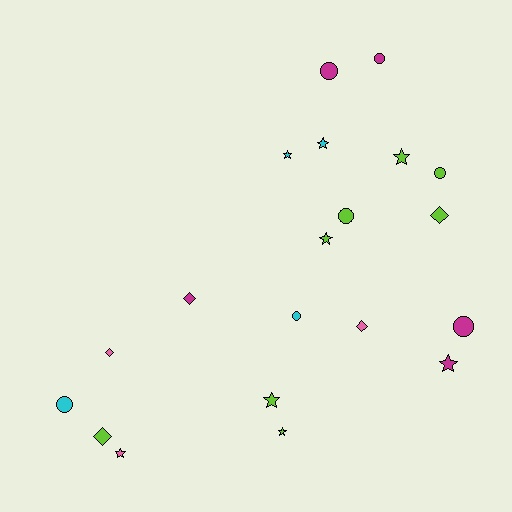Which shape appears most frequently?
Star, with 8 objects.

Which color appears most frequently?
Lime, with 8 objects.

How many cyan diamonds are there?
There are no cyan diamonds.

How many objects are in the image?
There are 20 objects.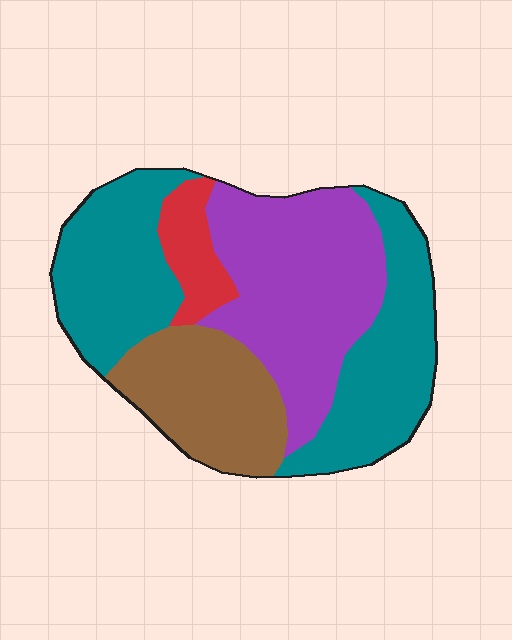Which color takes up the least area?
Red, at roughly 5%.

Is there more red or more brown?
Brown.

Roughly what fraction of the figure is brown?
Brown covers about 20% of the figure.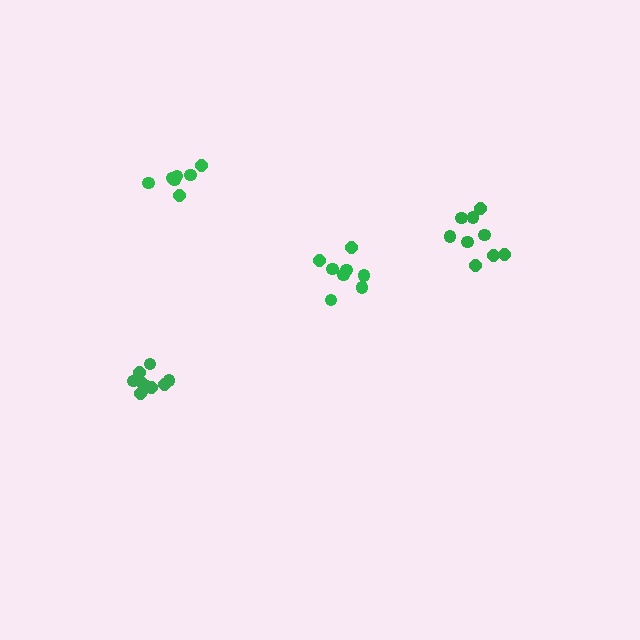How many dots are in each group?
Group 1: 10 dots, Group 2: 9 dots, Group 3: 7 dots, Group 4: 8 dots (34 total).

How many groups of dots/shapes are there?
There are 4 groups.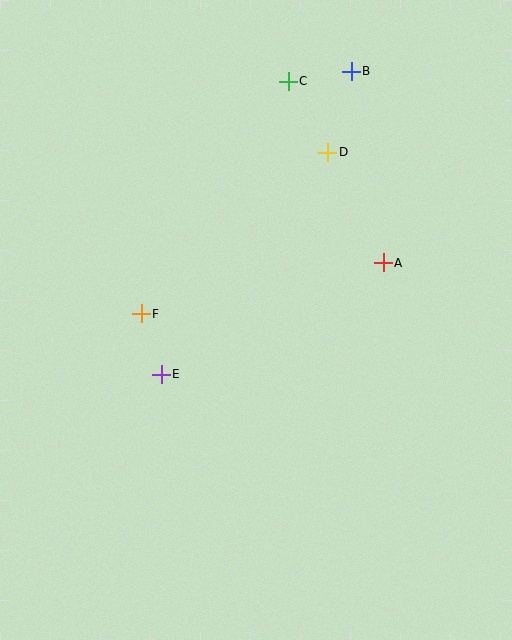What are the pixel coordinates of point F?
Point F is at (141, 314).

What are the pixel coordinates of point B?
Point B is at (351, 71).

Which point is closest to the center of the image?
Point E at (161, 374) is closest to the center.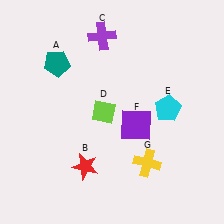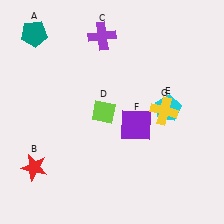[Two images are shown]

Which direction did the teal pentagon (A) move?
The teal pentagon (A) moved up.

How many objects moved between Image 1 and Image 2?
3 objects moved between the two images.